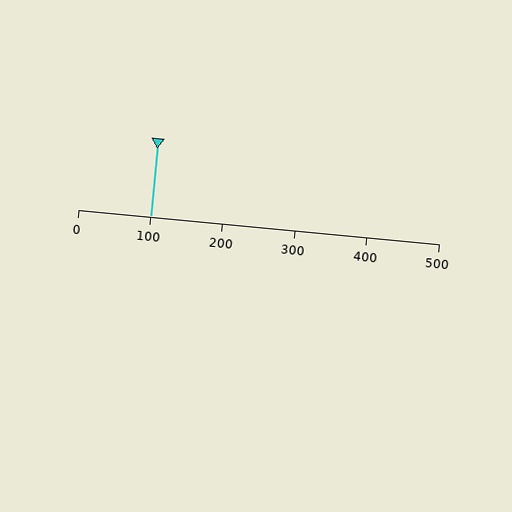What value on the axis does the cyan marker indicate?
The marker indicates approximately 100.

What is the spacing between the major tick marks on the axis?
The major ticks are spaced 100 apart.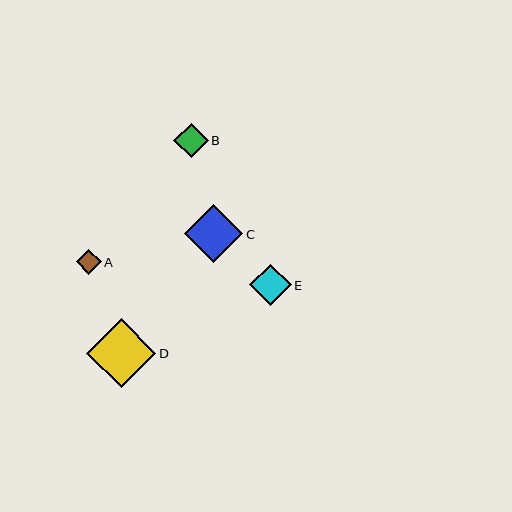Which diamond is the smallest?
Diamond A is the smallest with a size of approximately 25 pixels.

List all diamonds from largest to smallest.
From largest to smallest: D, C, E, B, A.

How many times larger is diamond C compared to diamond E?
Diamond C is approximately 1.4 times the size of diamond E.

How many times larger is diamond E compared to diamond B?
Diamond E is approximately 1.2 times the size of diamond B.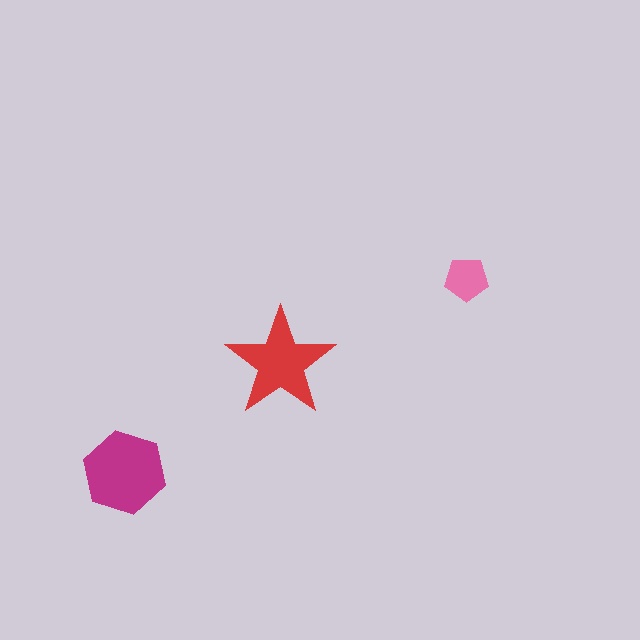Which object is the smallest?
The pink pentagon.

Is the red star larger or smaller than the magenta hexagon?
Smaller.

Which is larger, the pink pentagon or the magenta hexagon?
The magenta hexagon.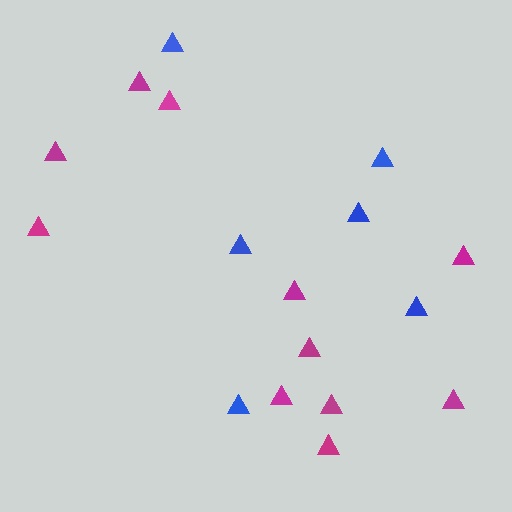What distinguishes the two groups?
There are 2 groups: one group of blue triangles (6) and one group of magenta triangles (11).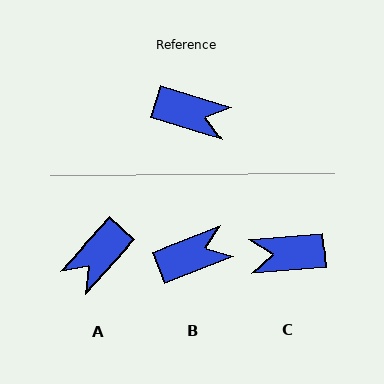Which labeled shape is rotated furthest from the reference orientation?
C, about 158 degrees away.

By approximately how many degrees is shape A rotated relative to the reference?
Approximately 114 degrees clockwise.